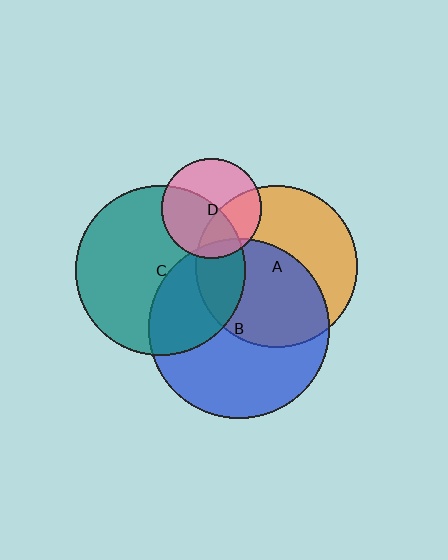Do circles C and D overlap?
Yes.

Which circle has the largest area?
Circle B (blue).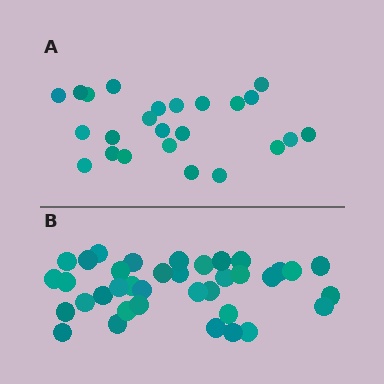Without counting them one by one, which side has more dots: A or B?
Region B (the bottom region) has more dots.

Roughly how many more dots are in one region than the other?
Region B has approximately 15 more dots than region A.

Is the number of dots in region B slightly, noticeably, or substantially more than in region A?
Region B has substantially more. The ratio is roughly 1.5 to 1.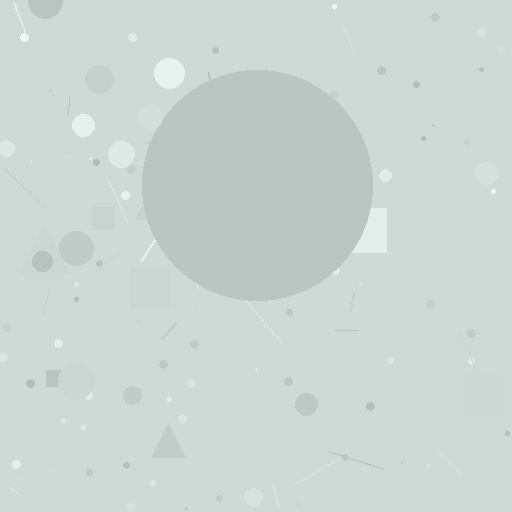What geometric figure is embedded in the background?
A circle is embedded in the background.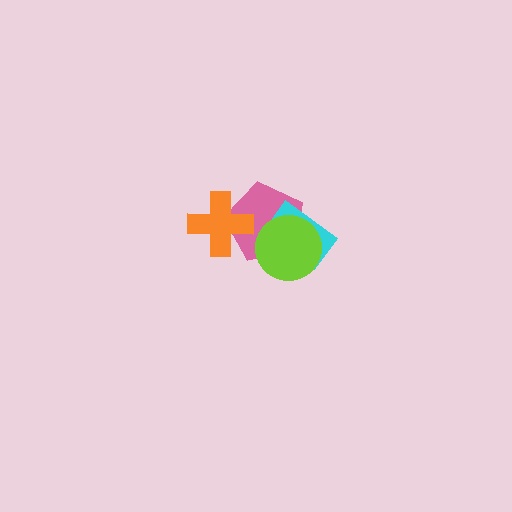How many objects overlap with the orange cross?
1 object overlaps with the orange cross.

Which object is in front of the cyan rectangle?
The lime circle is in front of the cyan rectangle.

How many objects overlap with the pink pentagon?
3 objects overlap with the pink pentagon.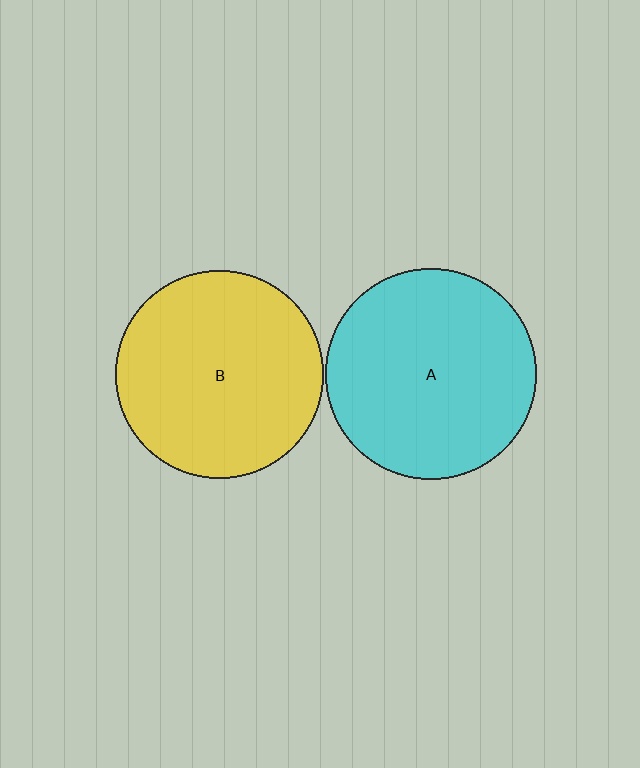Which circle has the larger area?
Circle A (cyan).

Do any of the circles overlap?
No, none of the circles overlap.